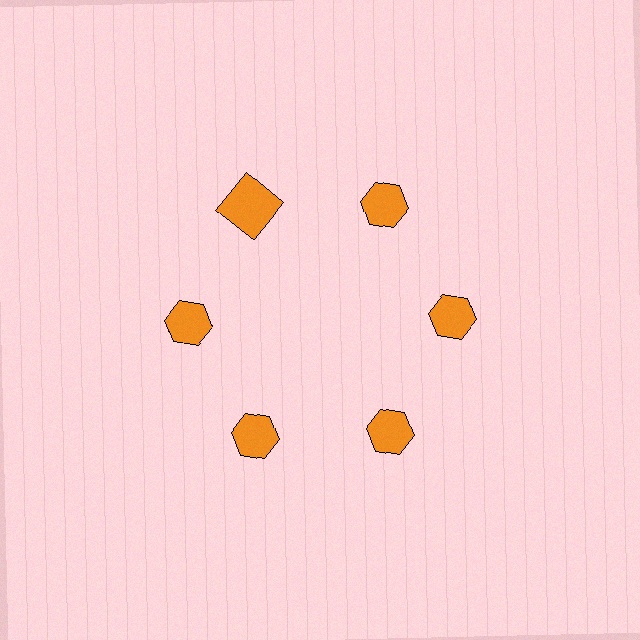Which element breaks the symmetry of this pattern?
The orange square at roughly the 11 o'clock position breaks the symmetry. All other shapes are orange hexagons.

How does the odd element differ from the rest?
It has a different shape: square instead of hexagon.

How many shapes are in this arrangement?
There are 6 shapes arranged in a ring pattern.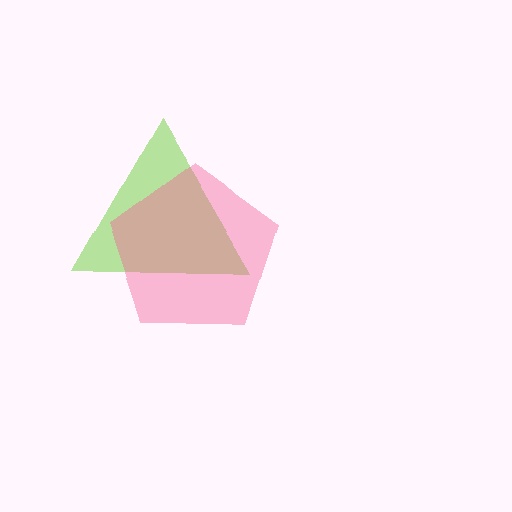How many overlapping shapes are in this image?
There are 2 overlapping shapes in the image.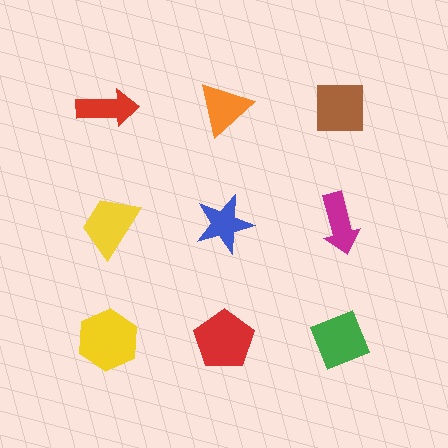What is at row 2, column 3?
A magenta arrow.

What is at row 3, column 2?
A red pentagon.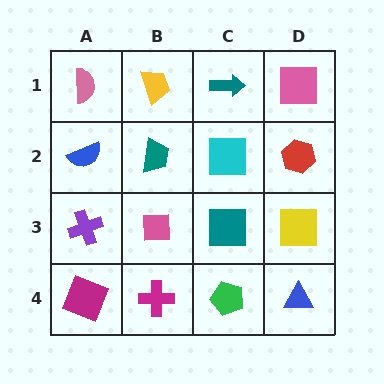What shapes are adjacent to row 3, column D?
A red hexagon (row 2, column D), a blue triangle (row 4, column D), a teal square (row 3, column C).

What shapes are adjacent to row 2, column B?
A yellow trapezoid (row 1, column B), a pink square (row 3, column B), a blue semicircle (row 2, column A), a cyan square (row 2, column C).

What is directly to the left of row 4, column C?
A magenta cross.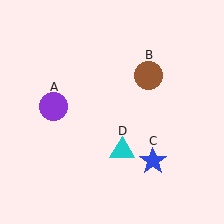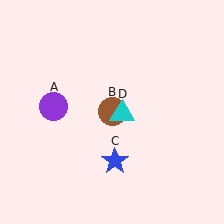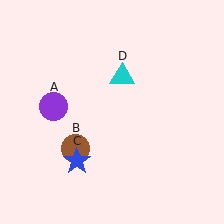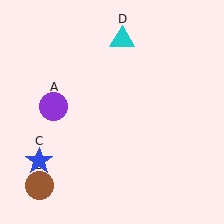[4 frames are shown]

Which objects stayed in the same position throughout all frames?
Purple circle (object A) remained stationary.